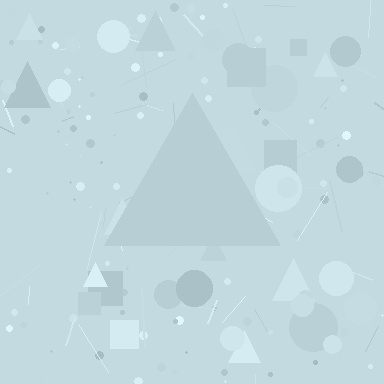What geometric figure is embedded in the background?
A triangle is embedded in the background.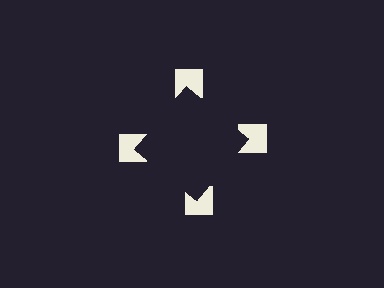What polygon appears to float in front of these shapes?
An illusory square — its edges are inferred from the aligned wedge cuts in the notched squares, not physically drawn.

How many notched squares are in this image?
There are 4 — one at each vertex of the illusory square.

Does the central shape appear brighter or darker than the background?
It typically appears slightly darker than the background, even though no actual brightness change is drawn.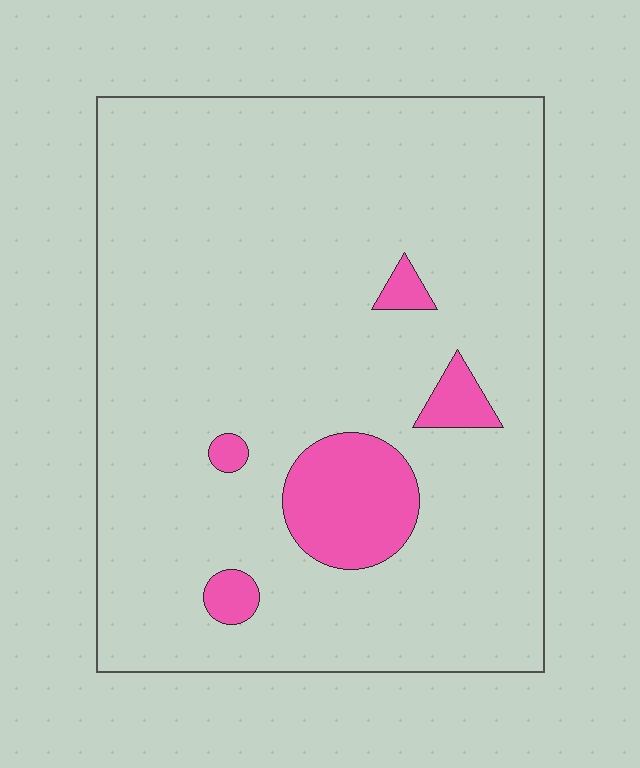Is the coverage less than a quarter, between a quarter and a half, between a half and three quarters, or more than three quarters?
Less than a quarter.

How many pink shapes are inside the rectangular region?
5.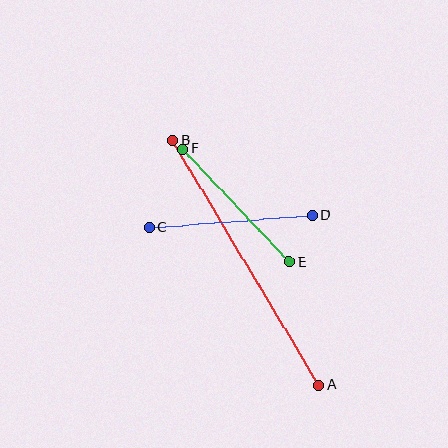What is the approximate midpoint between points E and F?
The midpoint is at approximately (236, 205) pixels.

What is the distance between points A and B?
The distance is approximately 286 pixels.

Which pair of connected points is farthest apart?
Points A and B are farthest apart.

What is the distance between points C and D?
The distance is approximately 164 pixels.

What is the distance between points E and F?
The distance is approximately 156 pixels.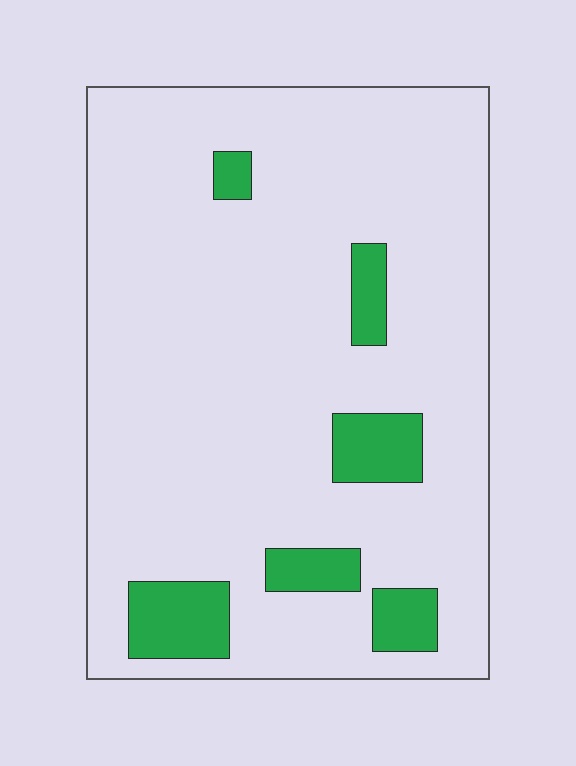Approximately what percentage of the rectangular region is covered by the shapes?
Approximately 10%.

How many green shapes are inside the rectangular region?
6.